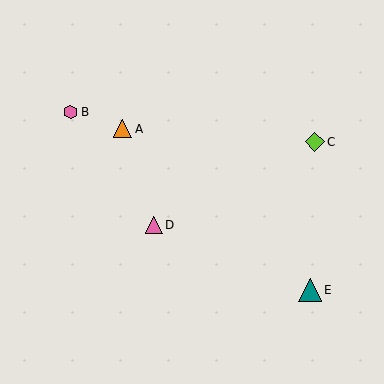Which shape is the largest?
The teal triangle (labeled E) is the largest.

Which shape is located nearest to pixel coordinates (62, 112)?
The pink hexagon (labeled B) at (71, 112) is nearest to that location.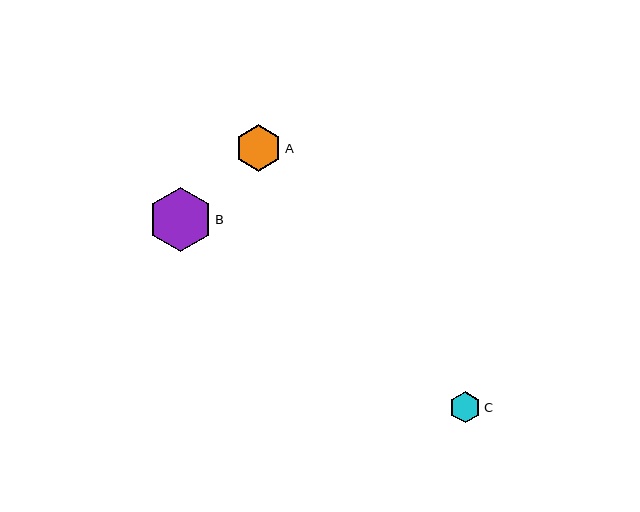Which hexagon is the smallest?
Hexagon C is the smallest with a size of approximately 31 pixels.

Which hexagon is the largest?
Hexagon B is the largest with a size of approximately 64 pixels.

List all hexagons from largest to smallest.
From largest to smallest: B, A, C.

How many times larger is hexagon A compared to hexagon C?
Hexagon A is approximately 1.5 times the size of hexagon C.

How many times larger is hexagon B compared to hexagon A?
Hexagon B is approximately 1.4 times the size of hexagon A.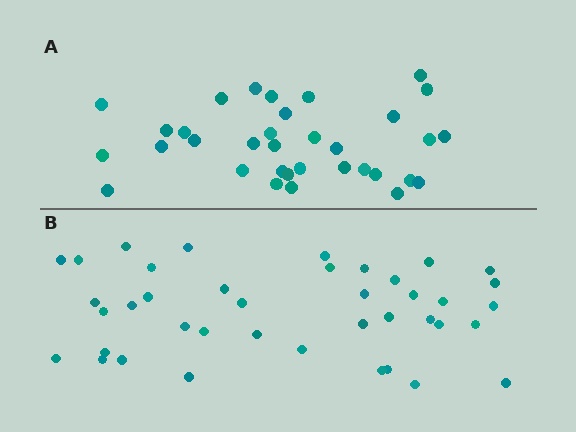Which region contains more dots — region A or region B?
Region B (the bottom region) has more dots.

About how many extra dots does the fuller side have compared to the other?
Region B has about 6 more dots than region A.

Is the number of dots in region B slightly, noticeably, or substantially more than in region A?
Region B has only slightly more — the two regions are fairly close. The ratio is roughly 1.2 to 1.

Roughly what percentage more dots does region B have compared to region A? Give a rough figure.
About 20% more.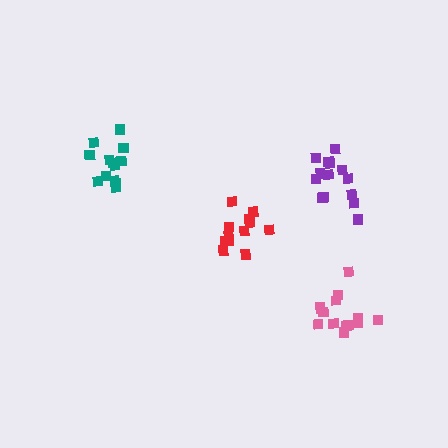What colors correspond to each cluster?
The clusters are colored: pink, red, teal, purple.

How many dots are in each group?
Group 1: 14 dots, Group 2: 13 dots, Group 3: 13 dots, Group 4: 14 dots (54 total).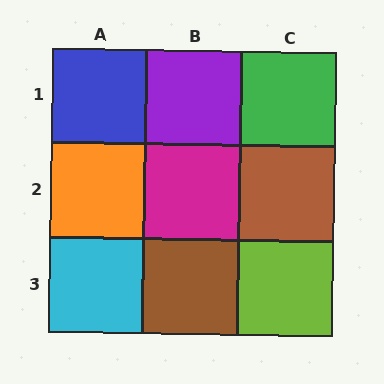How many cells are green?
1 cell is green.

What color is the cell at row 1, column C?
Green.